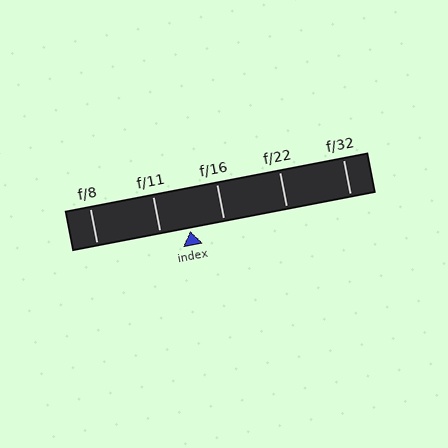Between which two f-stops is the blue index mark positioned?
The index mark is between f/11 and f/16.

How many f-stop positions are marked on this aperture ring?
There are 5 f-stop positions marked.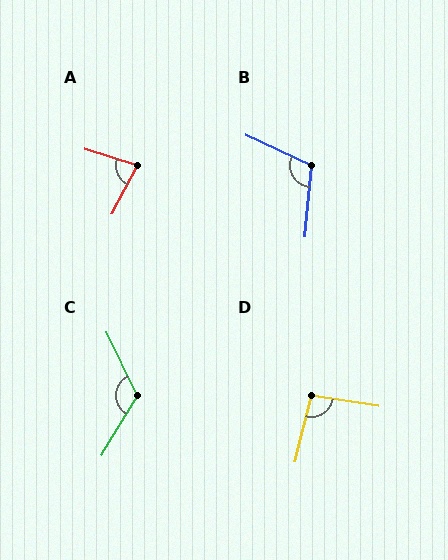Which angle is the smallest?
A, at approximately 80 degrees.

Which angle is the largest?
C, at approximately 123 degrees.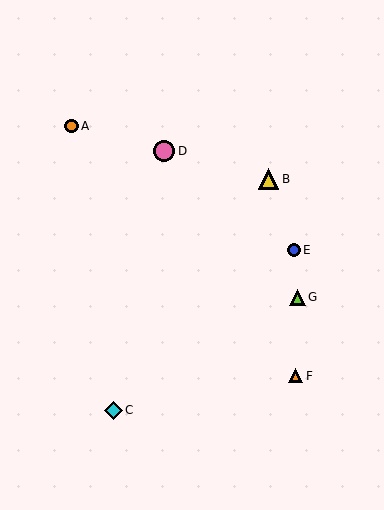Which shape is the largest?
The pink circle (labeled D) is the largest.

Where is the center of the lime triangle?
The center of the lime triangle is at (298, 297).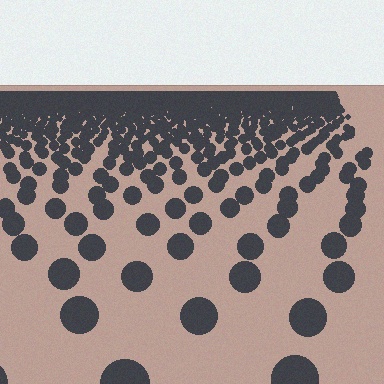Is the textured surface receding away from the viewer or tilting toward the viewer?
The surface is receding away from the viewer. Texture elements get smaller and denser toward the top.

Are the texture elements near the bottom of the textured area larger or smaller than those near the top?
Larger. Near the bottom, elements are closer to the viewer and appear at a bigger on-screen size.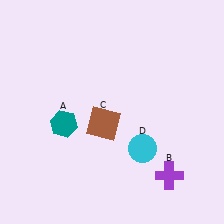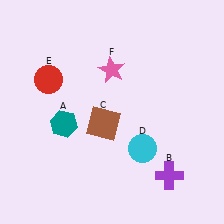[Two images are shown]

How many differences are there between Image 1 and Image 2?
There are 2 differences between the two images.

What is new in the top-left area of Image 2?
A red circle (E) was added in the top-left area of Image 2.